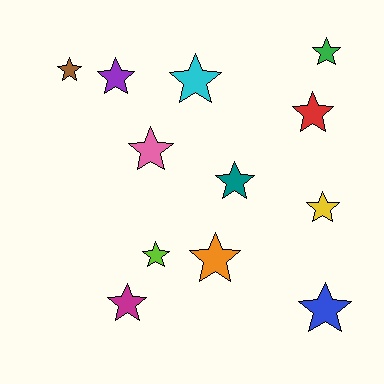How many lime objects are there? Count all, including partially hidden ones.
There is 1 lime object.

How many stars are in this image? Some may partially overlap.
There are 12 stars.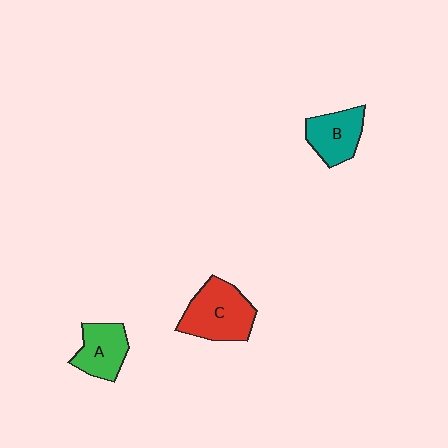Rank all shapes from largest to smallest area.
From largest to smallest: C (red), B (teal), A (green).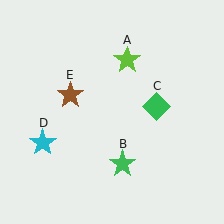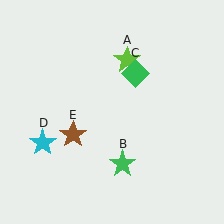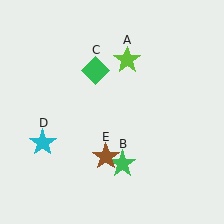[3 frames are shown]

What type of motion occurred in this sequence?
The green diamond (object C), brown star (object E) rotated counterclockwise around the center of the scene.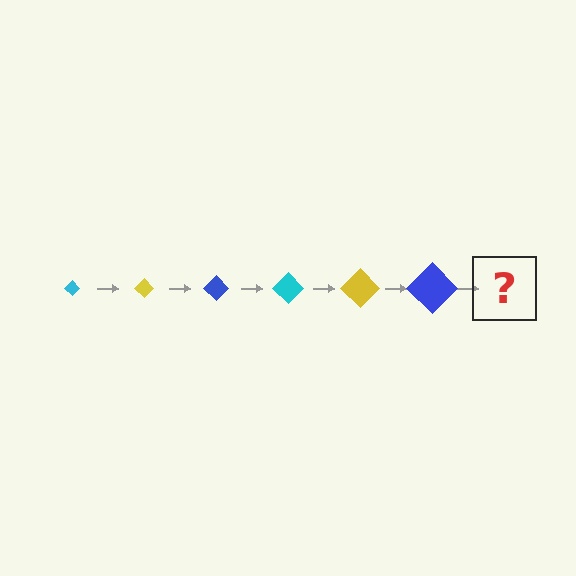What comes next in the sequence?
The next element should be a cyan diamond, larger than the previous one.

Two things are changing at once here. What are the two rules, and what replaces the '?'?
The two rules are that the diamond grows larger each step and the color cycles through cyan, yellow, and blue. The '?' should be a cyan diamond, larger than the previous one.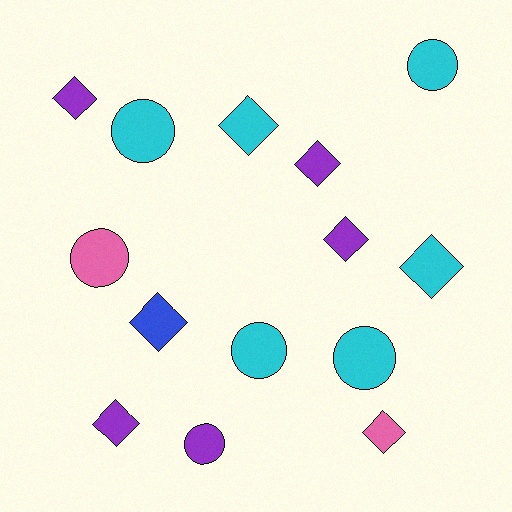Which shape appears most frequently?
Diamond, with 8 objects.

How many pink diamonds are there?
There is 1 pink diamond.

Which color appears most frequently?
Cyan, with 6 objects.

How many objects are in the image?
There are 14 objects.